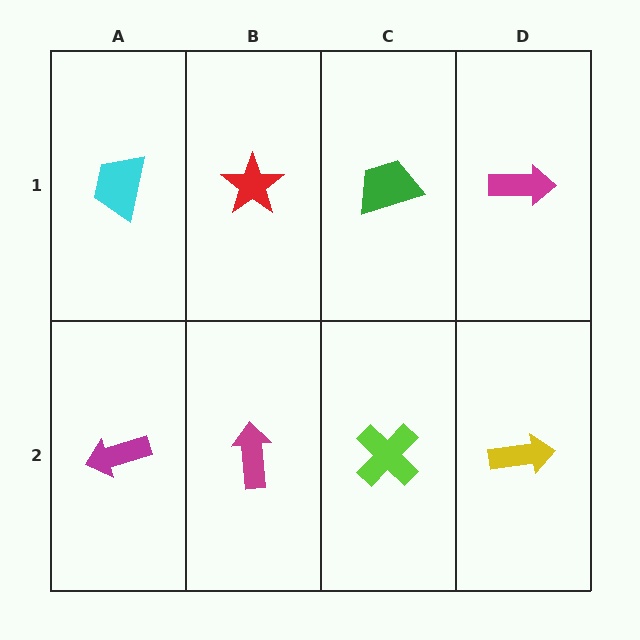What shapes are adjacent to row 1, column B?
A magenta arrow (row 2, column B), a cyan trapezoid (row 1, column A), a green trapezoid (row 1, column C).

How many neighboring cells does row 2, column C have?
3.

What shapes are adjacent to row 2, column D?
A magenta arrow (row 1, column D), a lime cross (row 2, column C).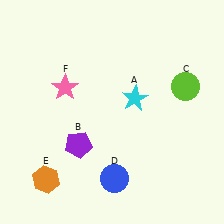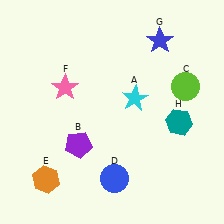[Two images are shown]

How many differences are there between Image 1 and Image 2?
There are 2 differences between the two images.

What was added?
A blue star (G), a teal hexagon (H) were added in Image 2.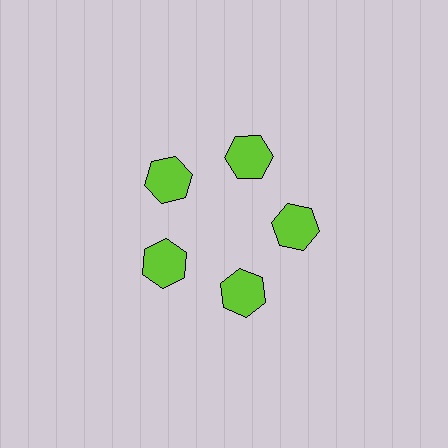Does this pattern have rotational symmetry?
Yes, this pattern has 5-fold rotational symmetry. It looks the same after rotating 72 degrees around the center.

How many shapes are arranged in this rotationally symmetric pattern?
There are 5 shapes, arranged in 5 groups of 1.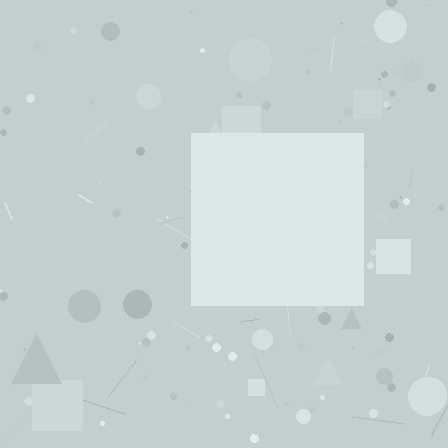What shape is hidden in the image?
A square is hidden in the image.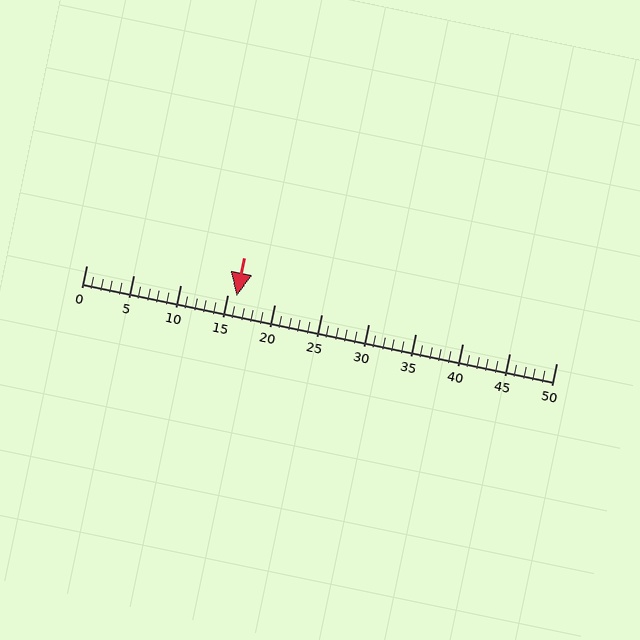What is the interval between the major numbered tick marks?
The major tick marks are spaced 5 units apart.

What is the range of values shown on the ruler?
The ruler shows values from 0 to 50.